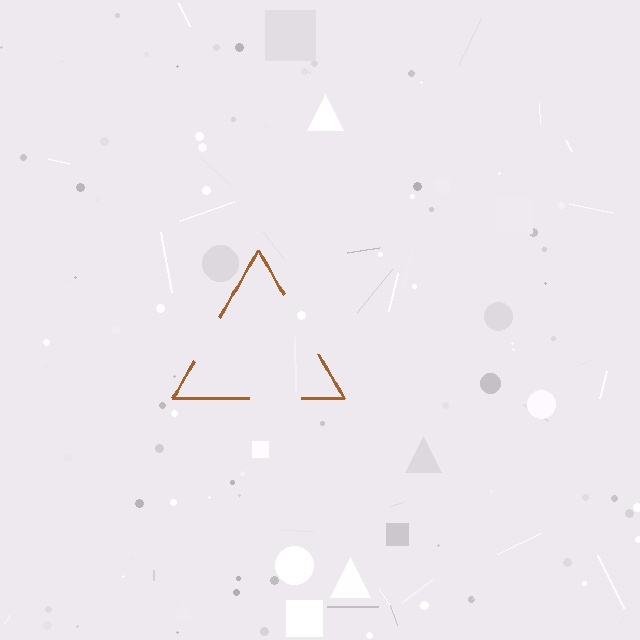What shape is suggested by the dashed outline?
The dashed outline suggests a triangle.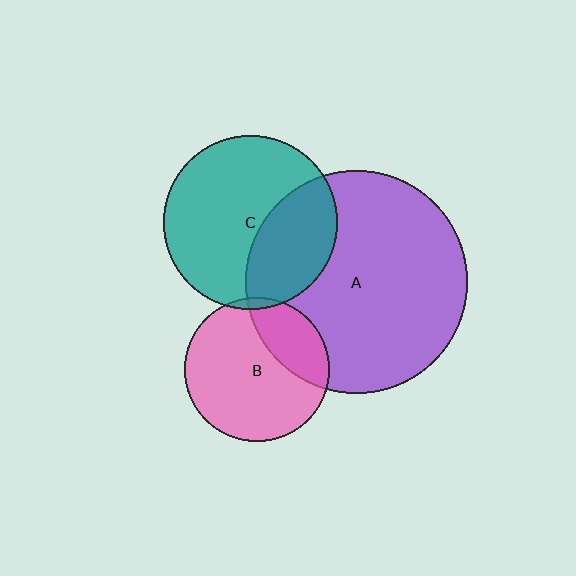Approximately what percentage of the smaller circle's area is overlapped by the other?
Approximately 35%.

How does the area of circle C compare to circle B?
Approximately 1.5 times.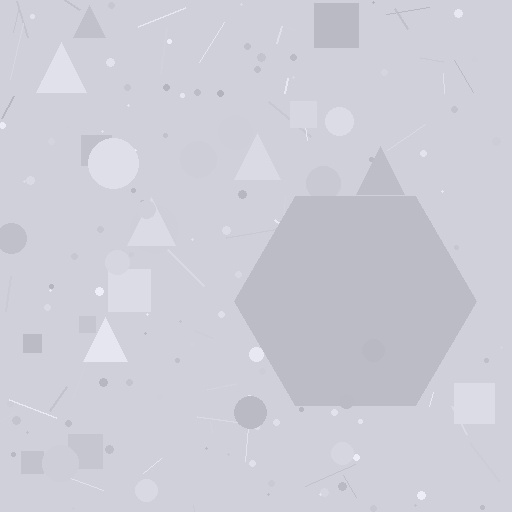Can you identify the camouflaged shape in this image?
The camouflaged shape is a hexagon.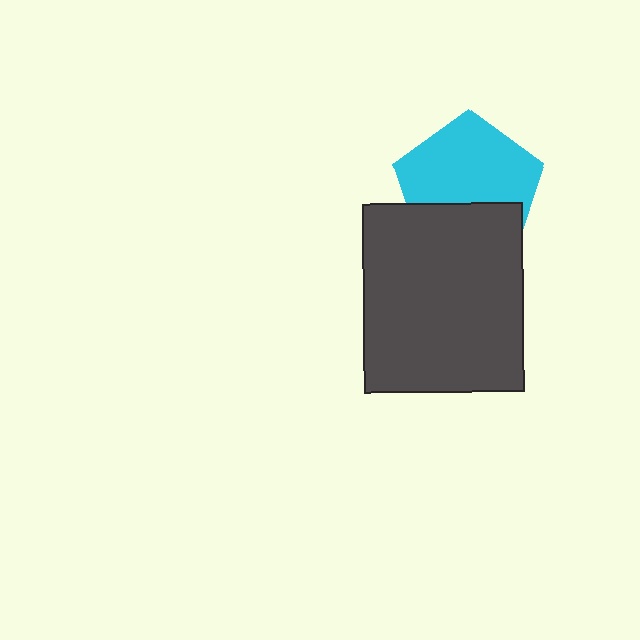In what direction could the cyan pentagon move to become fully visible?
The cyan pentagon could move up. That would shift it out from behind the dark gray rectangle entirely.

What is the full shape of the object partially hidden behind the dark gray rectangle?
The partially hidden object is a cyan pentagon.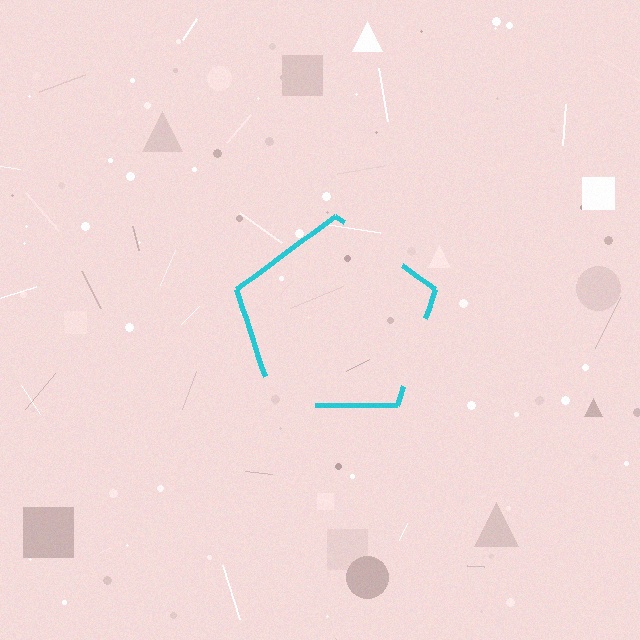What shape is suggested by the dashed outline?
The dashed outline suggests a pentagon.